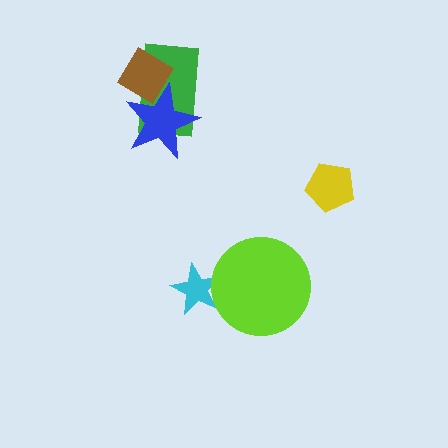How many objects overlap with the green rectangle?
2 objects overlap with the green rectangle.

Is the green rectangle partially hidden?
Yes, it is partially covered by another shape.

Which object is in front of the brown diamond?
The blue star is in front of the brown diamond.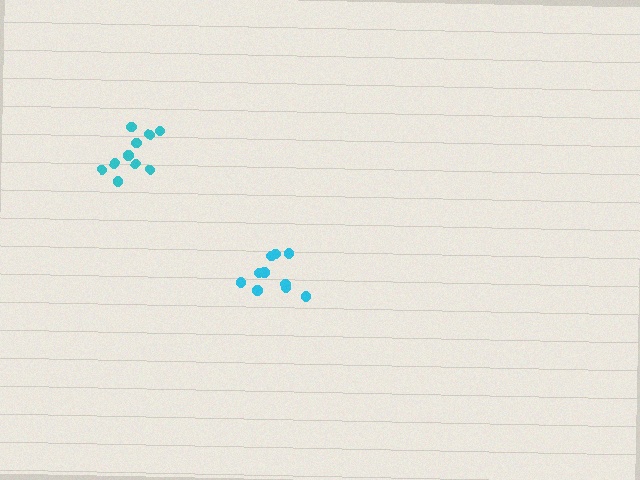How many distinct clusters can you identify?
There are 2 distinct clusters.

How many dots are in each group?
Group 1: 10 dots, Group 2: 10 dots (20 total).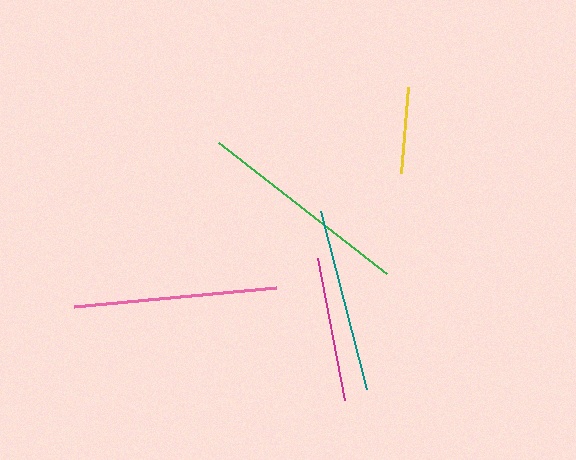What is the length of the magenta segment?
The magenta segment is approximately 145 pixels long.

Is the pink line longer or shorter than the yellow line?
The pink line is longer than the yellow line.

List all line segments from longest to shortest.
From longest to shortest: green, pink, teal, magenta, yellow.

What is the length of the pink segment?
The pink segment is approximately 202 pixels long.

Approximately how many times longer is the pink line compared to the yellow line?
The pink line is approximately 2.4 times the length of the yellow line.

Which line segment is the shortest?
The yellow line is the shortest at approximately 86 pixels.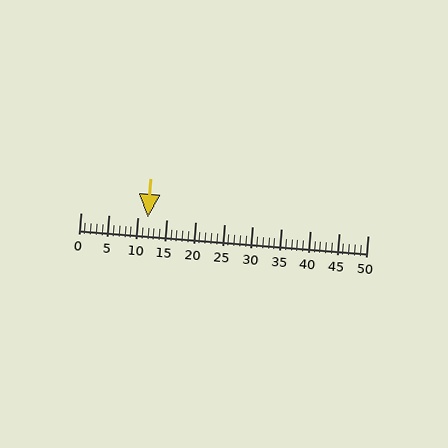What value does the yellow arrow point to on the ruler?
The yellow arrow points to approximately 12.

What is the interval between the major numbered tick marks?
The major tick marks are spaced 5 units apart.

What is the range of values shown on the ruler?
The ruler shows values from 0 to 50.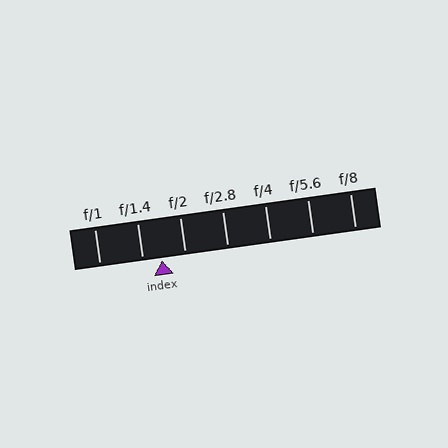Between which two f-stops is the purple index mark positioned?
The index mark is between f/1.4 and f/2.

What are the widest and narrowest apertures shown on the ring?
The widest aperture shown is f/1 and the narrowest is f/8.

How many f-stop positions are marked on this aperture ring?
There are 7 f-stop positions marked.